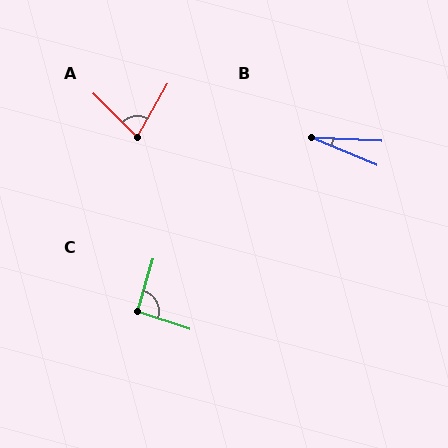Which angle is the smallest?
B, at approximately 20 degrees.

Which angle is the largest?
C, at approximately 91 degrees.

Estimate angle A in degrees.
Approximately 75 degrees.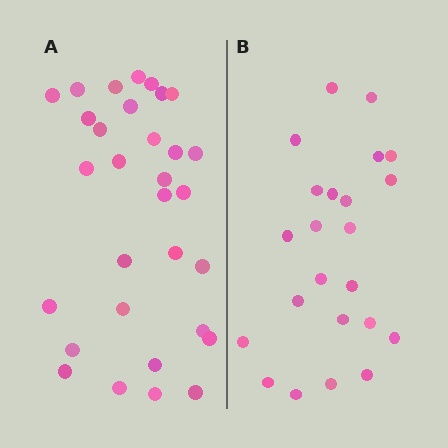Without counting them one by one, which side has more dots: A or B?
Region A (the left region) has more dots.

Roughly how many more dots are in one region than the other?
Region A has roughly 8 or so more dots than region B.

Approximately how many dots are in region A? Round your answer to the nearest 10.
About 30 dots. (The exact count is 31, which rounds to 30.)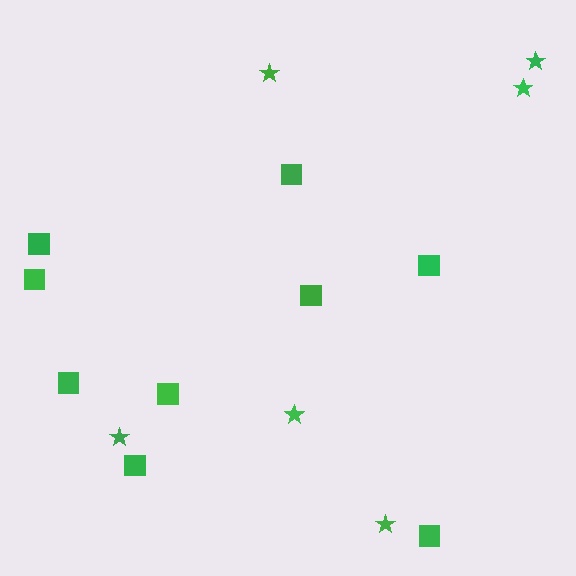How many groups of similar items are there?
There are 2 groups: one group of squares (9) and one group of stars (6).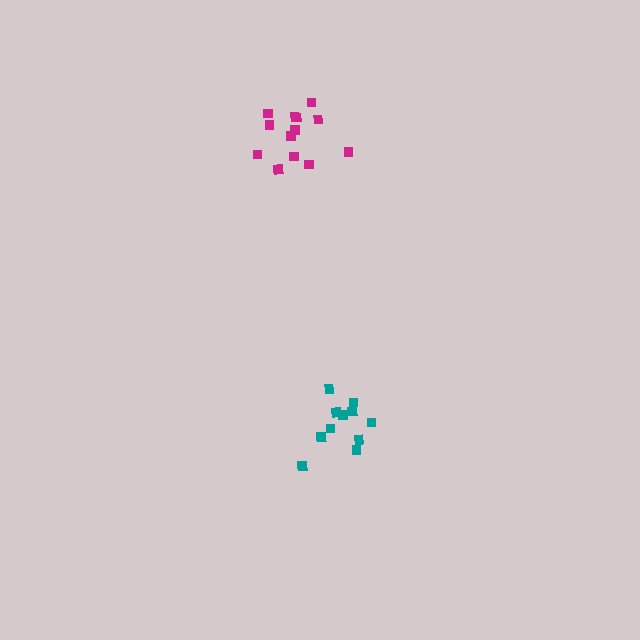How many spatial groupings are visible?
There are 2 spatial groupings.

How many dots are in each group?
Group 1: 11 dots, Group 2: 13 dots (24 total).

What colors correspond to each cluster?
The clusters are colored: teal, magenta.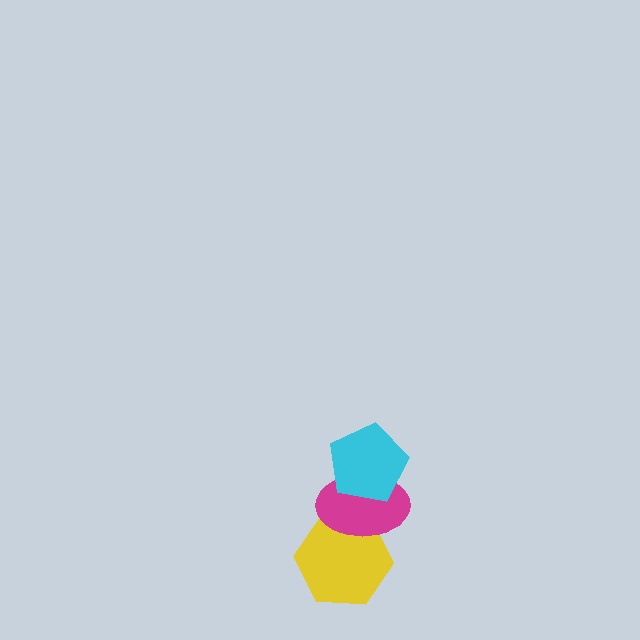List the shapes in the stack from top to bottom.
From top to bottom: the cyan pentagon, the magenta ellipse, the yellow hexagon.